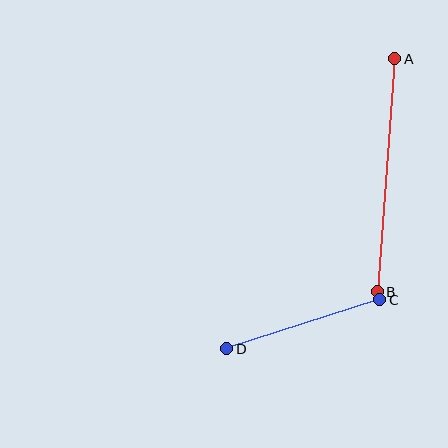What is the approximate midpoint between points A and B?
The midpoint is at approximately (386, 175) pixels.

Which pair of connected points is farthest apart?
Points A and B are farthest apart.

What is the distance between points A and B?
The distance is approximately 233 pixels.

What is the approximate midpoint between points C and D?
The midpoint is at approximately (303, 324) pixels.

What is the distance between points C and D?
The distance is approximately 161 pixels.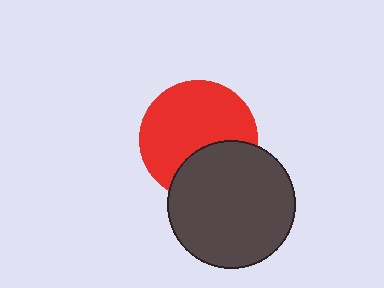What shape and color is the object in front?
The object in front is a dark gray circle.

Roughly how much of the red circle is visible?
Most of it is visible (roughly 68%).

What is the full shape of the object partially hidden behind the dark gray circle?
The partially hidden object is a red circle.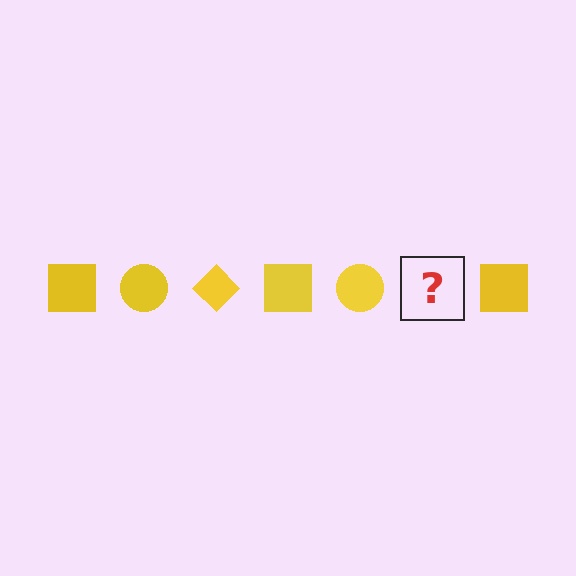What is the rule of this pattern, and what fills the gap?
The rule is that the pattern cycles through square, circle, diamond shapes in yellow. The gap should be filled with a yellow diamond.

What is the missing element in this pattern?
The missing element is a yellow diamond.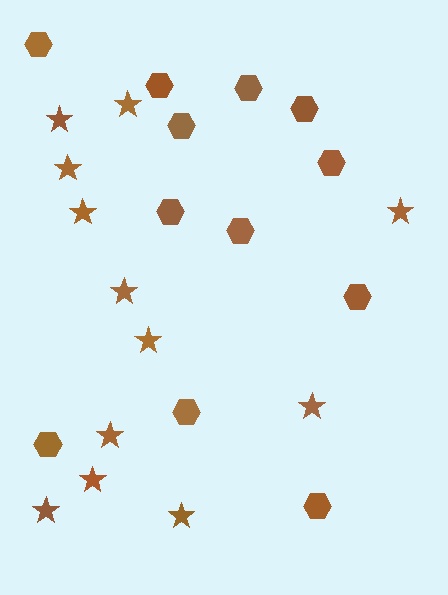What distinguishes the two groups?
There are 2 groups: one group of hexagons (12) and one group of stars (12).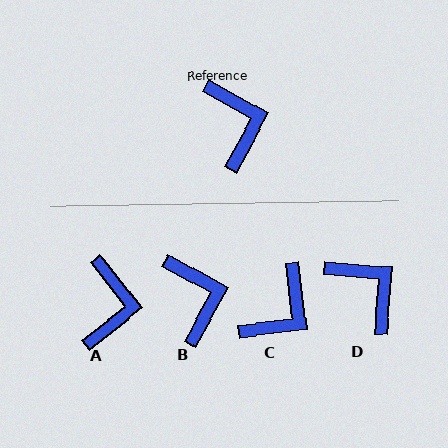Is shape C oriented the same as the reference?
No, it is off by about 55 degrees.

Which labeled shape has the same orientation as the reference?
B.